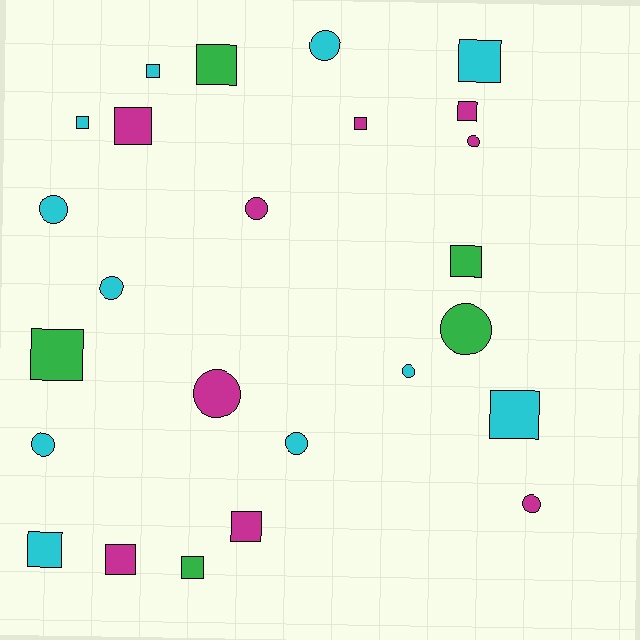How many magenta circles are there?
There are 4 magenta circles.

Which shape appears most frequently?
Square, with 14 objects.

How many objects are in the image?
There are 25 objects.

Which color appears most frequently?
Cyan, with 11 objects.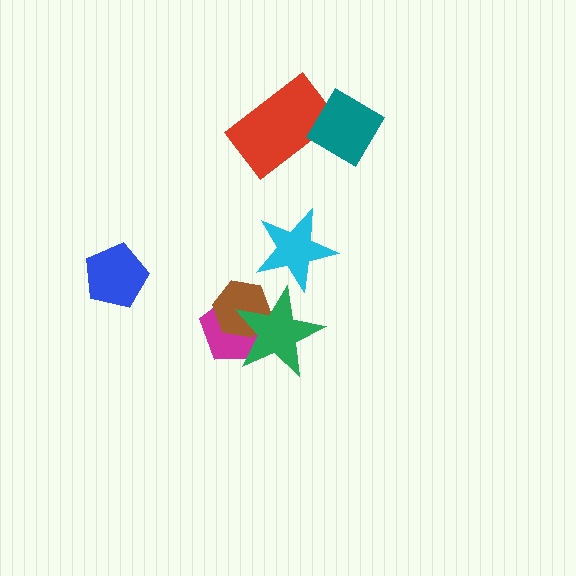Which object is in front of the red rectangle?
The teal diamond is in front of the red rectangle.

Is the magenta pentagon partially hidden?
Yes, it is partially covered by another shape.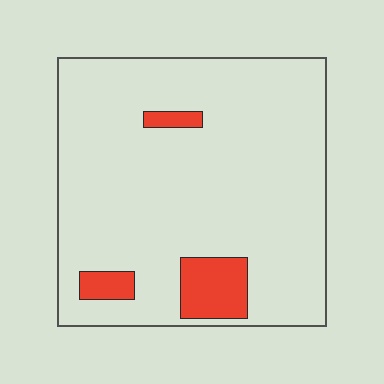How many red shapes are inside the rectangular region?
3.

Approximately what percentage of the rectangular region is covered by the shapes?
Approximately 10%.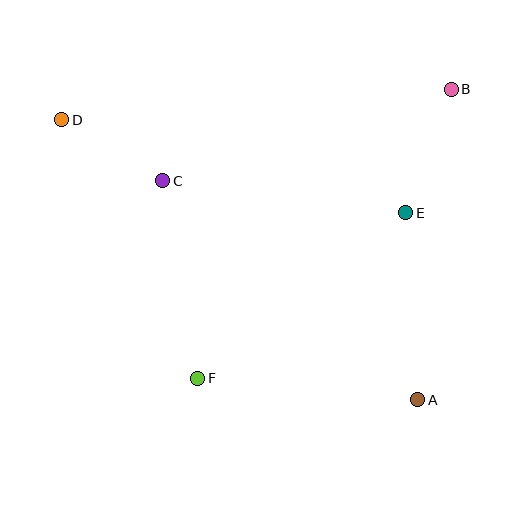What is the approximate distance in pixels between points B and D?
The distance between B and D is approximately 391 pixels.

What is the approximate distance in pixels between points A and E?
The distance between A and E is approximately 187 pixels.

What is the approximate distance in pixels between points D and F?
The distance between D and F is approximately 292 pixels.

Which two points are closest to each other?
Points C and D are closest to each other.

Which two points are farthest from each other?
Points A and D are farthest from each other.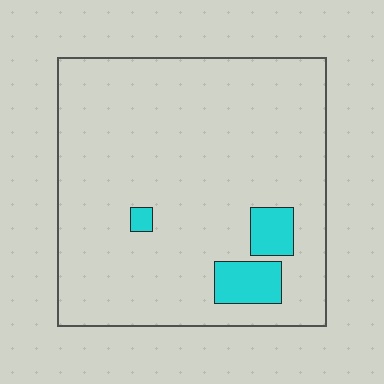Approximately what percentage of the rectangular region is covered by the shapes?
Approximately 10%.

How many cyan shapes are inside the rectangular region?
3.